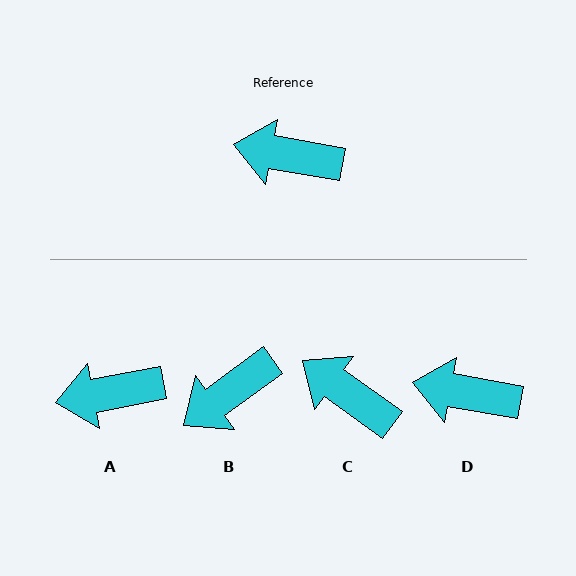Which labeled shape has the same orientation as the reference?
D.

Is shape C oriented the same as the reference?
No, it is off by about 26 degrees.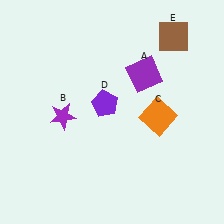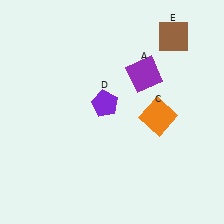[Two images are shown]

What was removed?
The purple star (B) was removed in Image 2.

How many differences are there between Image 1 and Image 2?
There is 1 difference between the two images.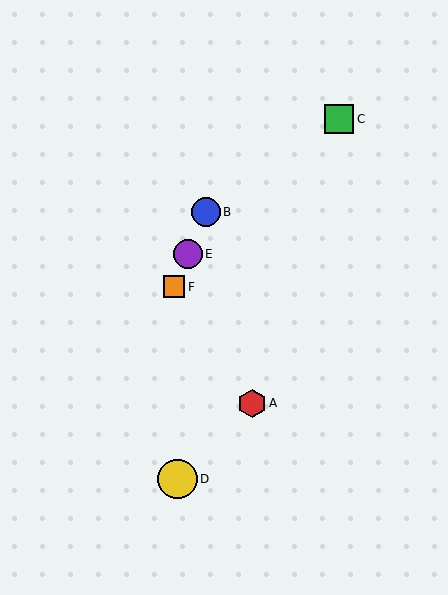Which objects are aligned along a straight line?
Objects B, E, F are aligned along a straight line.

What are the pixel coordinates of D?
Object D is at (177, 479).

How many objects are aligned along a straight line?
3 objects (B, E, F) are aligned along a straight line.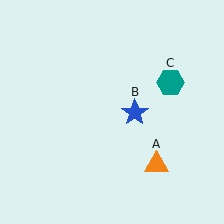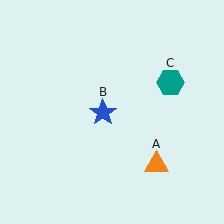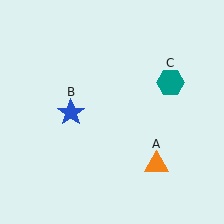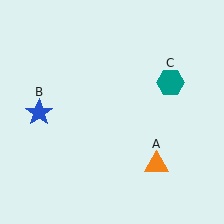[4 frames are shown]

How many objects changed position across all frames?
1 object changed position: blue star (object B).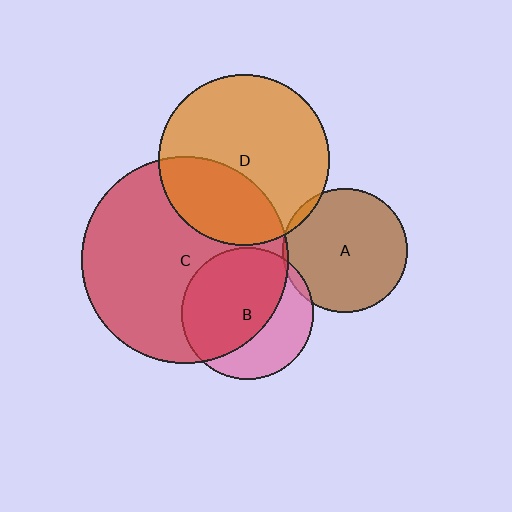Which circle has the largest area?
Circle C (red).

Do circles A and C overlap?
Yes.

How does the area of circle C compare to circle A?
Approximately 2.8 times.